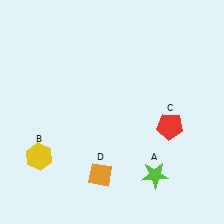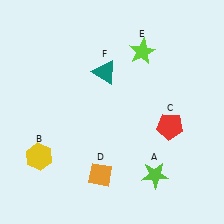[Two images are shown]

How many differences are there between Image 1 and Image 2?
There are 2 differences between the two images.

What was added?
A lime star (E), a teal triangle (F) were added in Image 2.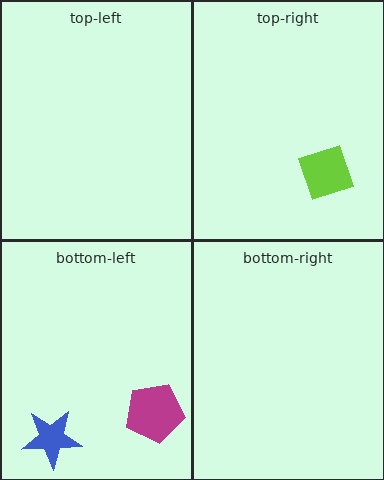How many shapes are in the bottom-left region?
2.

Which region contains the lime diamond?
The top-right region.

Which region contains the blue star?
The bottom-left region.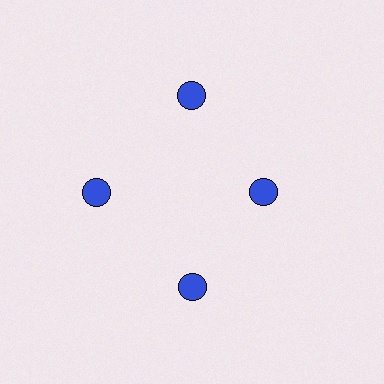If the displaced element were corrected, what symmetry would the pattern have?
It would have 4-fold rotational symmetry — the pattern would map onto itself every 90 degrees.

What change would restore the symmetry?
The symmetry would be restored by moving it outward, back onto the ring so that all 4 circles sit at equal angles and equal distance from the center.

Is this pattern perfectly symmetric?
No. The 4 blue circles are arranged in a ring, but one element near the 3 o'clock position is pulled inward toward the center, breaking the 4-fold rotational symmetry.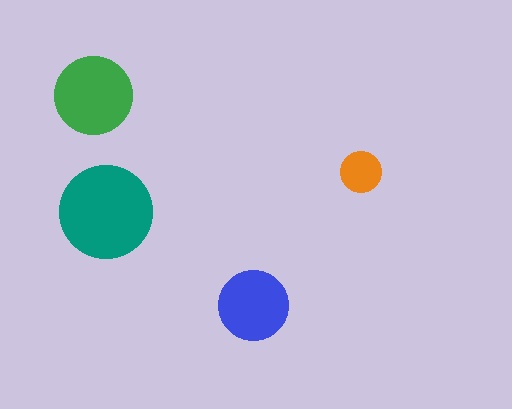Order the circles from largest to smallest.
the teal one, the green one, the blue one, the orange one.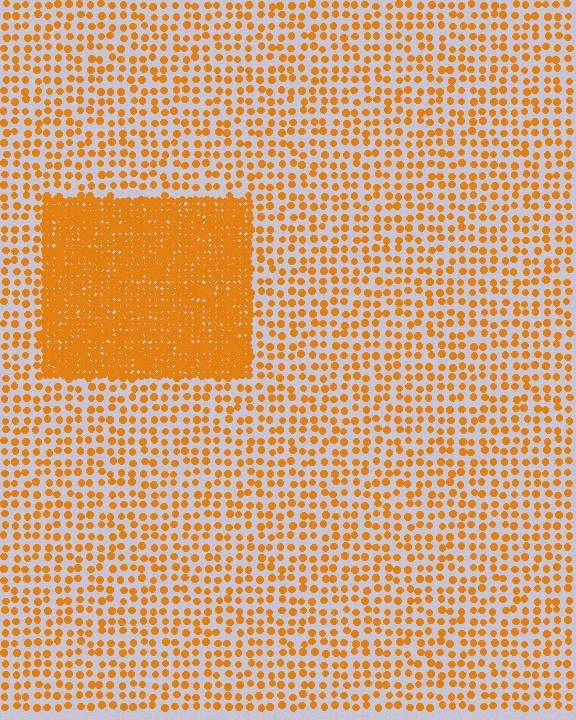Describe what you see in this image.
The image contains small orange elements arranged at two different densities. A rectangle-shaped region is visible where the elements are more densely packed than the surrounding area.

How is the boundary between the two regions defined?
The boundary is defined by a change in element density (approximately 3.1x ratio). All elements are the same color, size, and shape.